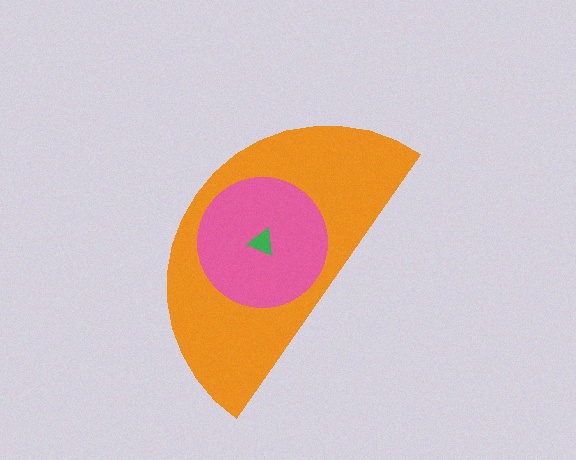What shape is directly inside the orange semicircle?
The pink circle.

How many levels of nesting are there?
3.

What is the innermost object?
The green triangle.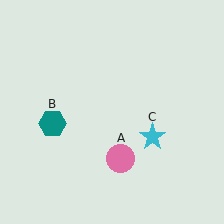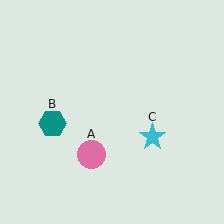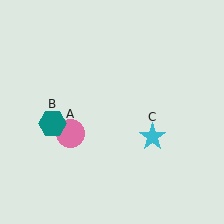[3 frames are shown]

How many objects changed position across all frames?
1 object changed position: pink circle (object A).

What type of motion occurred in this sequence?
The pink circle (object A) rotated clockwise around the center of the scene.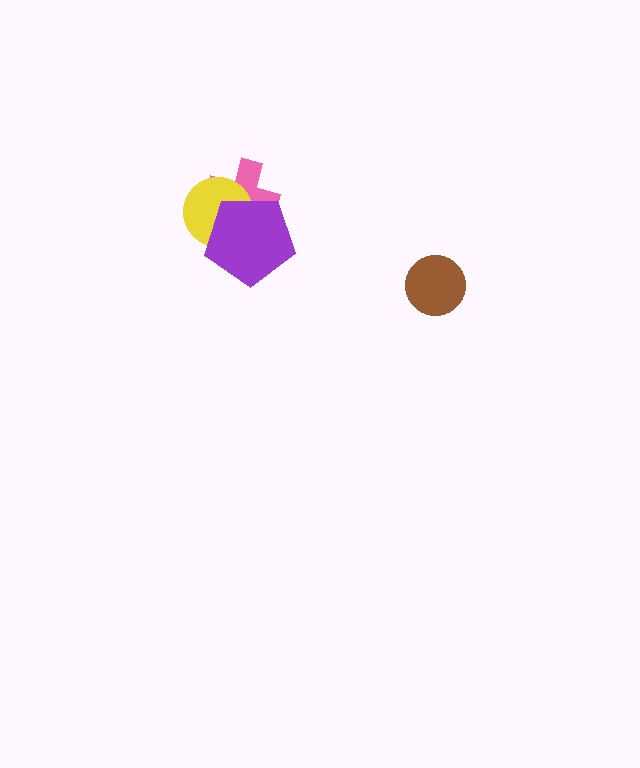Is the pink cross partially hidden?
Yes, it is partially covered by another shape.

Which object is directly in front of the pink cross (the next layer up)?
The yellow circle is directly in front of the pink cross.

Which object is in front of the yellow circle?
The purple pentagon is in front of the yellow circle.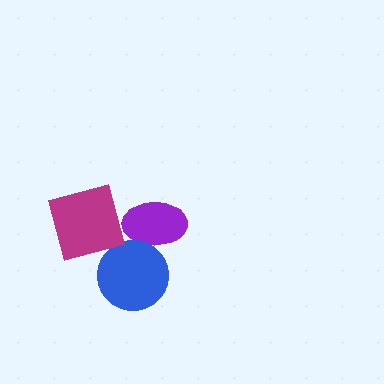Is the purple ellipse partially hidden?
Yes, it is partially covered by another shape.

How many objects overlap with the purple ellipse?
1 object overlaps with the purple ellipse.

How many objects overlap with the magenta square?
0 objects overlap with the magenta square.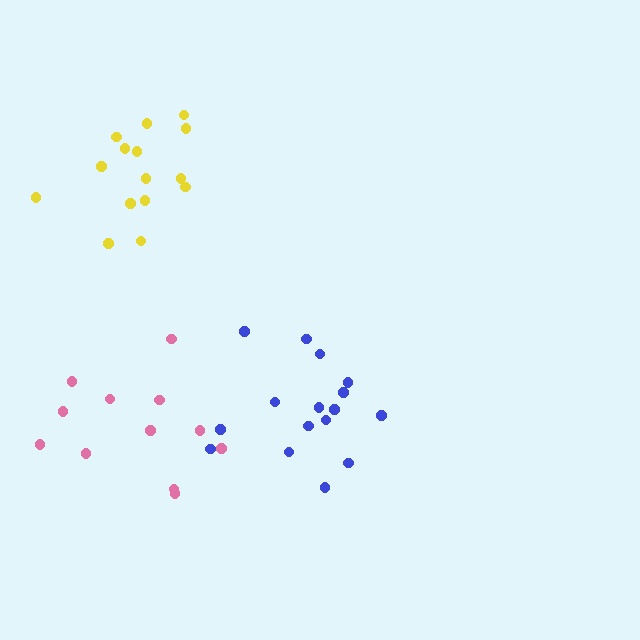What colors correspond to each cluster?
The clusters are colored: pink, yellow, blue.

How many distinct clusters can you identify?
There are 3 distinct clusters.